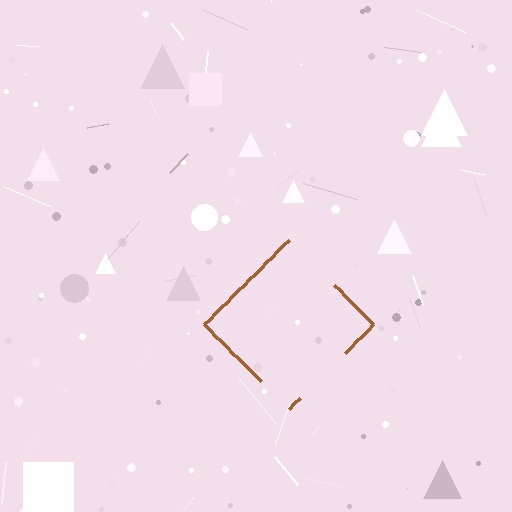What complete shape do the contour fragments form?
The contour fragments form a diamond.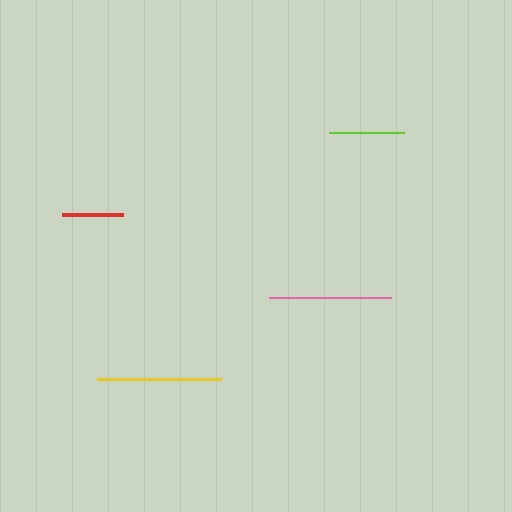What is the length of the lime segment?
The lime segment is approximately 75 pixels long.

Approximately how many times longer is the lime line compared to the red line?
The lime line is approximately 1.2 times the length of the red line.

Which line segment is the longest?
The yellow line is the longest at approximately 123 pixels.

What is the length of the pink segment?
The pink segment is approximately 122 pixels long.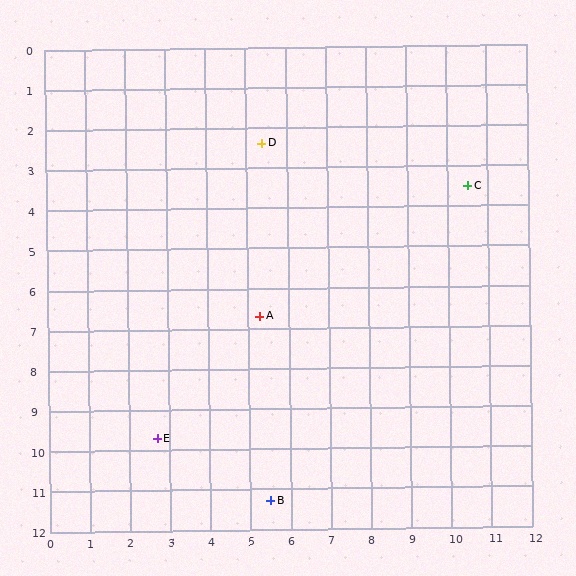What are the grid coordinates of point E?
Point E is at approximately (2.7, 9.7).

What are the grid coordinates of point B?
Point B is at approximately (5.5, 11.3).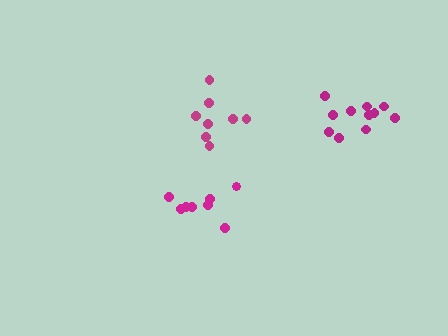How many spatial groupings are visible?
There are 3 spatial groupings.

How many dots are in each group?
Group 1: 8 dots, Group 2: 11 dots, Group 3: 8 dots (27 total).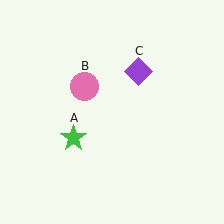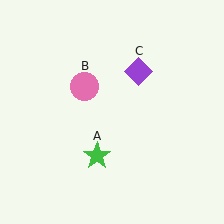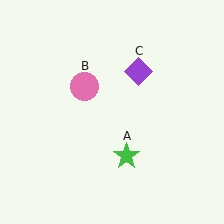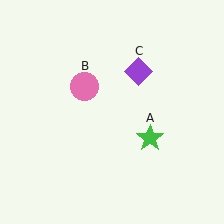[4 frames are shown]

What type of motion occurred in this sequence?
The green star (object A) rotated counterclockwise around the center of the scene.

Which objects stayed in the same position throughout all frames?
Pink circle (object B) and purple diamond (object C) remained stationary.